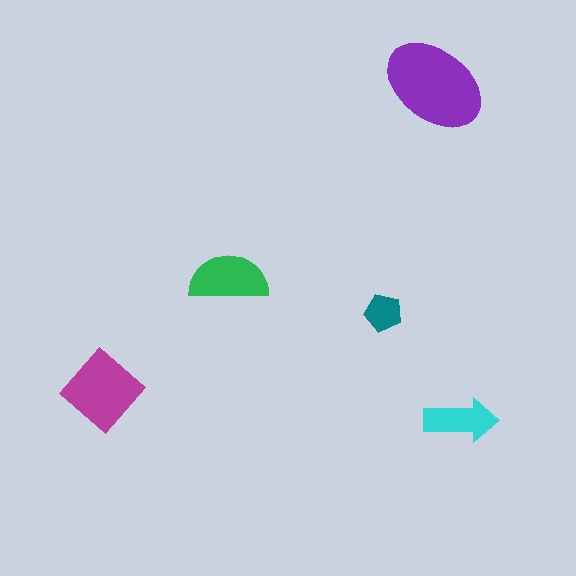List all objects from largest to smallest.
The purple ellipse, the magenta diamond, the green semicircle, the cyan arrow, the teal pentagon.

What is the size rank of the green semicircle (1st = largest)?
3rd.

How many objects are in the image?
There are 5 objects in the image.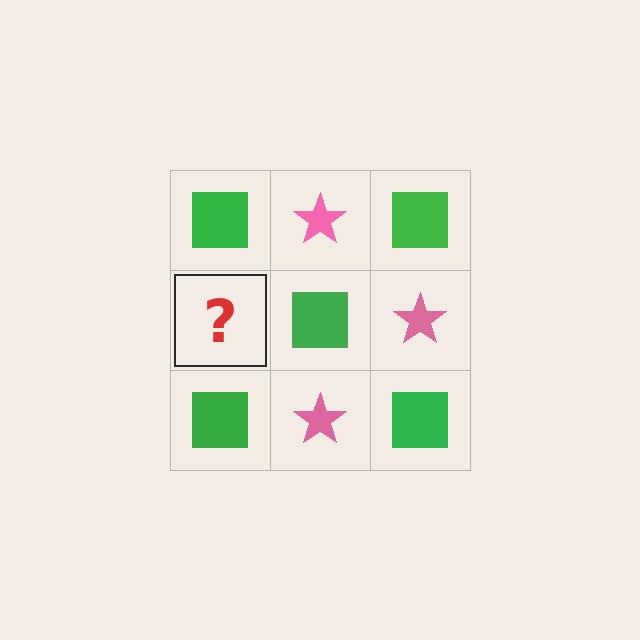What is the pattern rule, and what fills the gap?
The rule is that it alternates green square and pink star in a checkerboard pattern. The gap should be filled with a pink star.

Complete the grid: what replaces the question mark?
The question mark should be replaced with a pink star.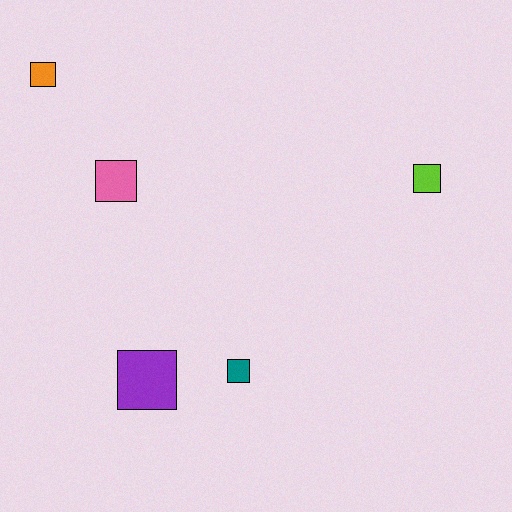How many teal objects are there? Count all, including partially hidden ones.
There is 1 teal object.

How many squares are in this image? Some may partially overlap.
There are 5 squares.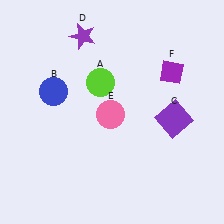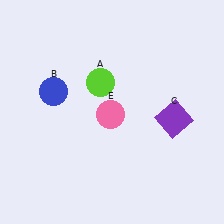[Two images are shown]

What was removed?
The purple diamond (F), the purple star (D) were removed in Image 2.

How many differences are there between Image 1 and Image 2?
There are 2 differences between the two images.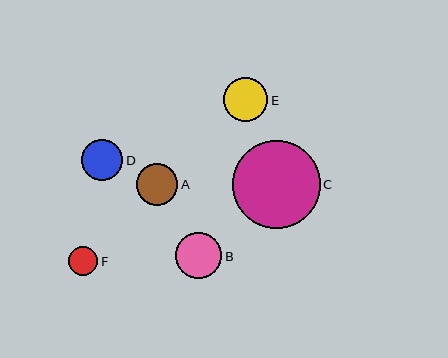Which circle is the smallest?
Circle F is the smallest with a size of approximately 30 pixels.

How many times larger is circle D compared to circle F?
Circle D is approximately 1.4 times the size of circle F.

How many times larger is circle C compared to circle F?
Circle C is approximately 2.9 times the size of circle F.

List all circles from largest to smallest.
From largest to smallest: C, B, E, D, A, F.